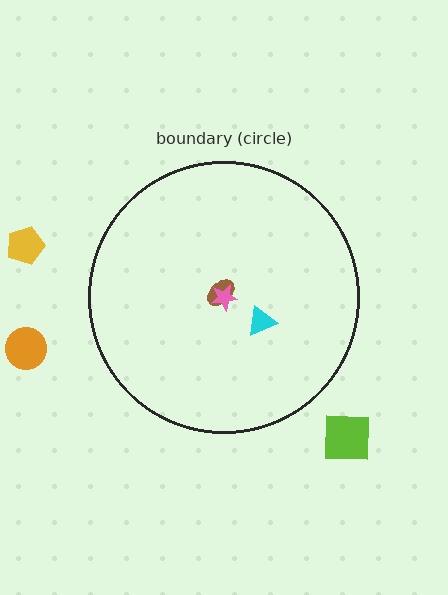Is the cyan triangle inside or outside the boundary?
Inside.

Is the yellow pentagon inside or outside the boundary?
Outside.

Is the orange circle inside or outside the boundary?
Outside.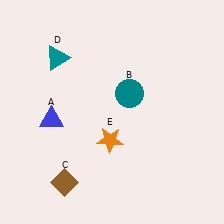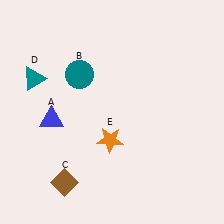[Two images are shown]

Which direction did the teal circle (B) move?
The teal circle (B) moved left.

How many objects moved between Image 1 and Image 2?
2 objects moved between the two images.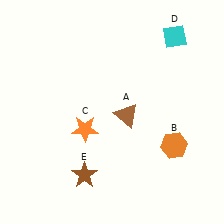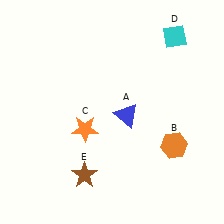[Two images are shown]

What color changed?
The triangle (A) changed from brown in Image 1 to blue in Image 2.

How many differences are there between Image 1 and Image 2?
There is 1 difference between the two images.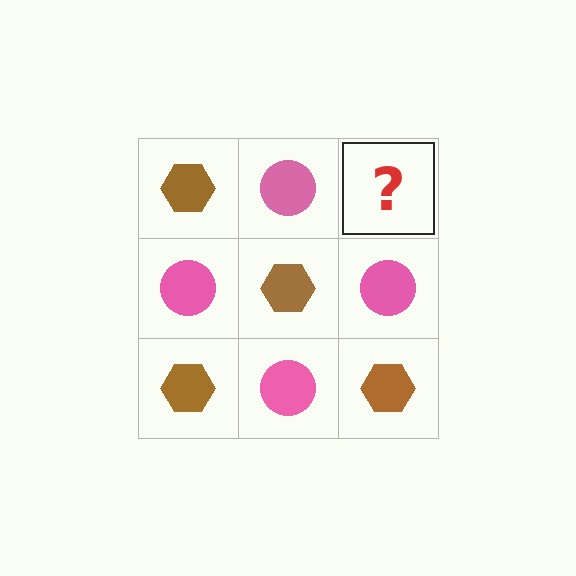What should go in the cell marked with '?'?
The missing cell should contain a brown hexagon.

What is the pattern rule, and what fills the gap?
The rule is that it alternates brown hexagon and pink circle in a checkerboard pattern. The gap should be filled with a brown hexagon.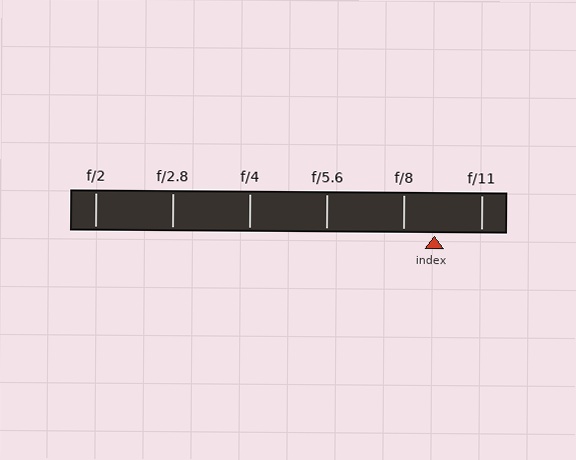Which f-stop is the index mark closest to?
The index mark is closest to f/8.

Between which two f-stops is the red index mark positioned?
The index mark is between f/8 and f/11.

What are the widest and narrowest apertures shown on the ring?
The widest aperture shown is f/2 and the narrowest is f/11.